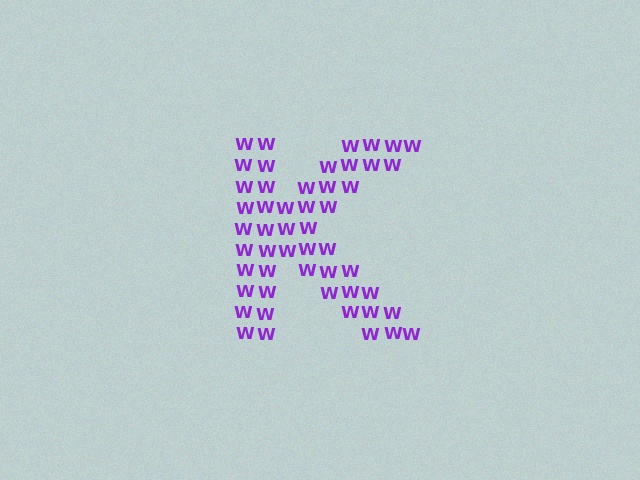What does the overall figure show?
The overall figure shows the letter K.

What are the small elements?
The small elements are letter W's.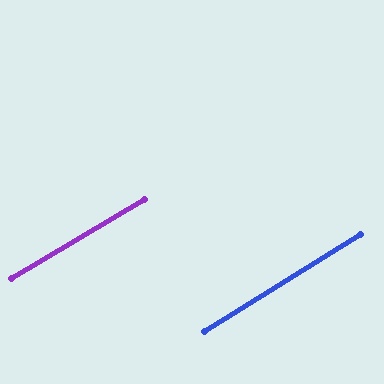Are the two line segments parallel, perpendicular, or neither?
Parallel — their directions differ by only 1.2°.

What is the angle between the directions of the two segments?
Approximately 1 degree.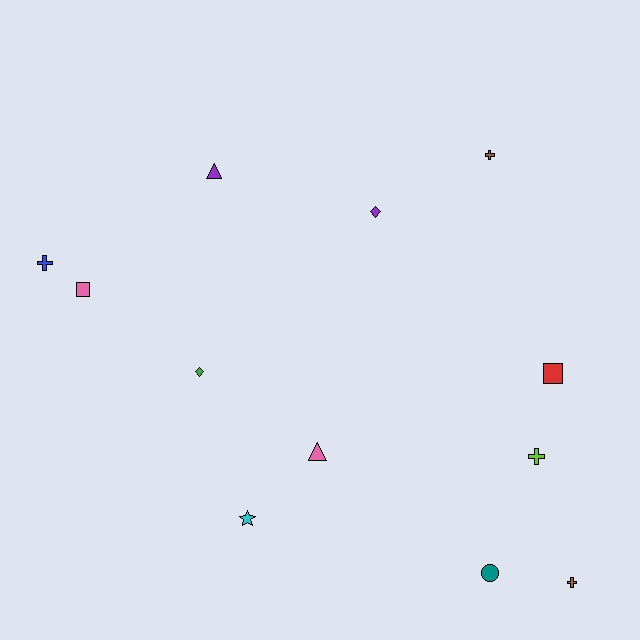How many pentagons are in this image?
There are no pentagons.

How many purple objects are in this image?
There are 2 purple objects.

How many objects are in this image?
There are 12 objects.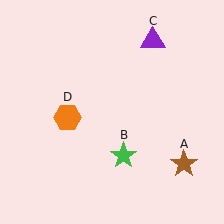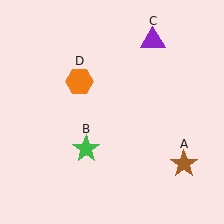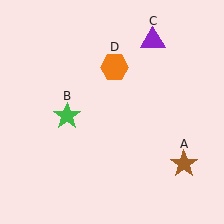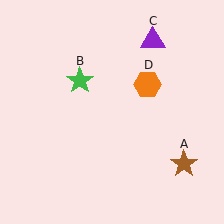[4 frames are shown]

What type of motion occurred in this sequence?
The green star (object B), orange hexagon (object D) rotated clockwise around the center of the scene.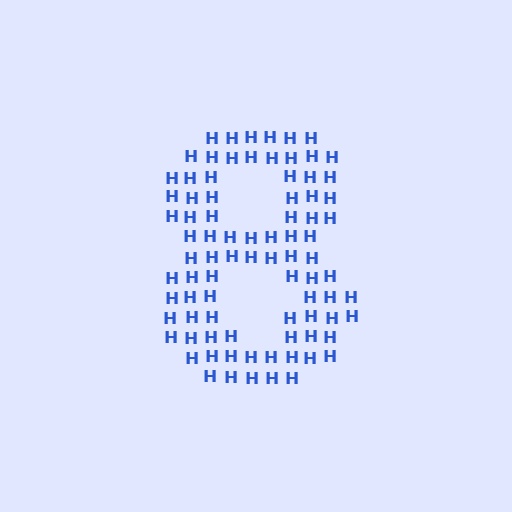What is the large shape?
The large shape is the digit 8.